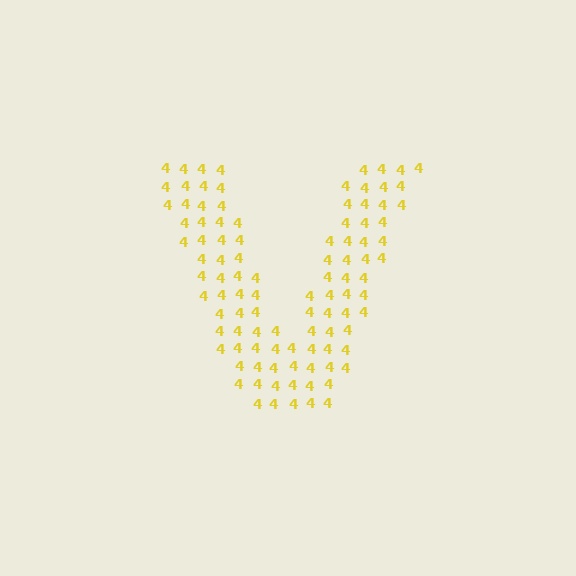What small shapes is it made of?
It is made of small digit 4's.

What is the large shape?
The large shape is the letter V.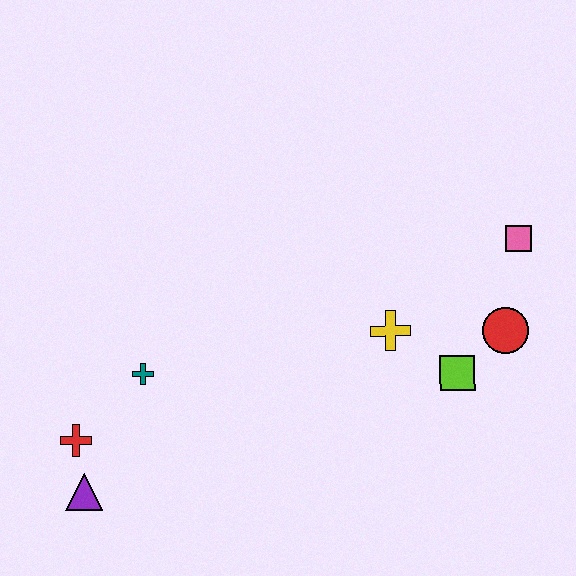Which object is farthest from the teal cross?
The pink square is farthest from the teal cross.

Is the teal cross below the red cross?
No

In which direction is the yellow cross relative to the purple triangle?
The yellow cross is to the right of the purple triangle.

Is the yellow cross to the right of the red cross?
Yes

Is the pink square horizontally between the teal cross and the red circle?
No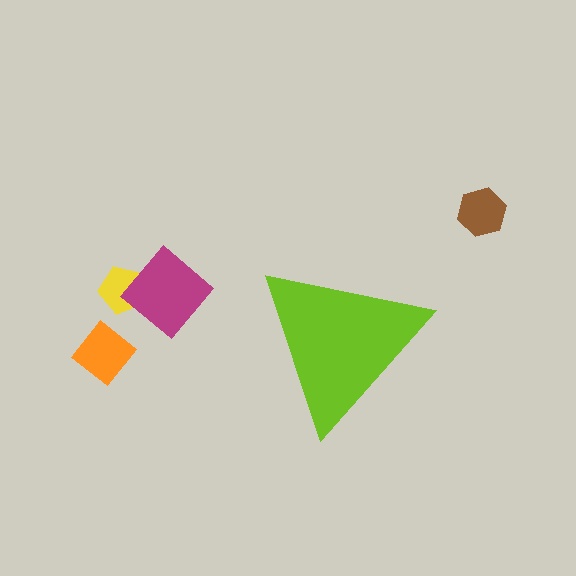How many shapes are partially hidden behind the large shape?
0 shapes are partially hidden.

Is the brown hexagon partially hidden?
No, the brown hexagon is fully visible.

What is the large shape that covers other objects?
A lime triangle.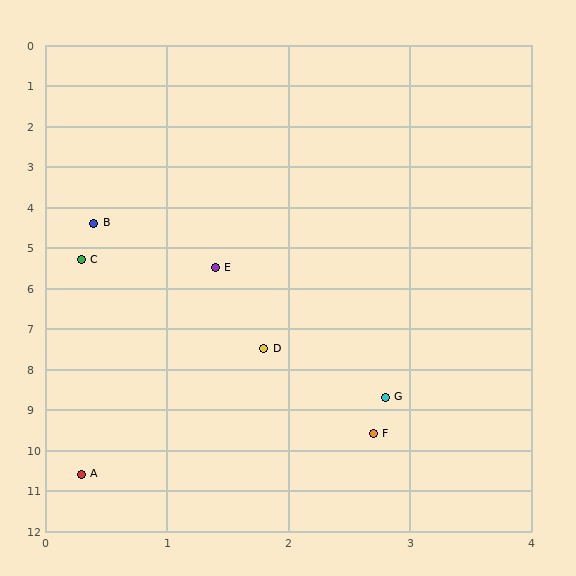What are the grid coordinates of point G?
Point G is at approximately (2.8, 8.7).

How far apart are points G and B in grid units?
Points G and B are about 4.9 grid units apart.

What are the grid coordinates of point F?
Point F is at approximately (2.7, 9.6).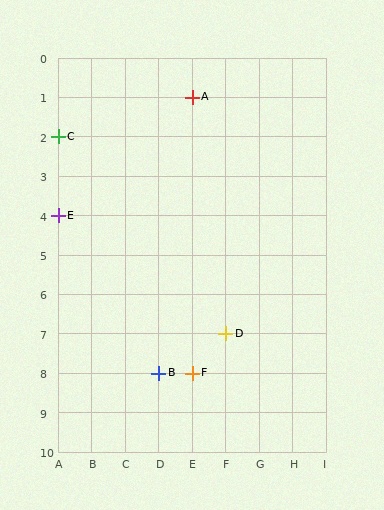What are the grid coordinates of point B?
Point B is at grid coordinates (D, 8).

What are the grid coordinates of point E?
Point E is at grid coordinates (A, 4).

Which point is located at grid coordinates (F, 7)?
Point D is at (F, 7).